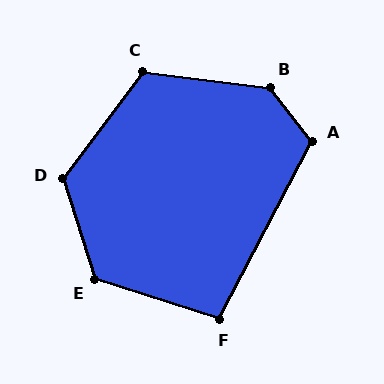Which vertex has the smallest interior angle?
F, at approximately 100 degrees.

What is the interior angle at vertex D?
Approximately 125 degrees (obtuse).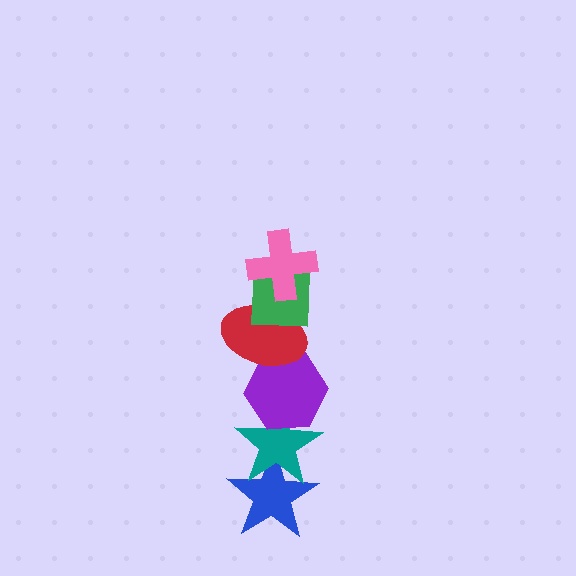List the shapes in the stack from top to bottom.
From top to bottom: the pink cross, the green square, the red ellipse, the purple hexagon, the teal star, the blue star.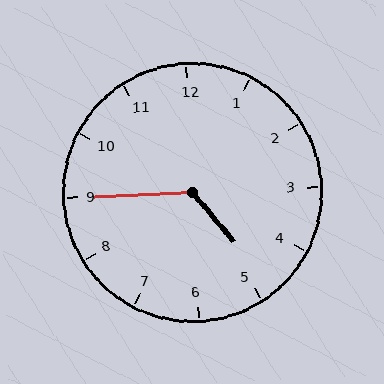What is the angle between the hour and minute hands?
Approximately 128 degrees.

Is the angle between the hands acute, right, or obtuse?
It is obtuse.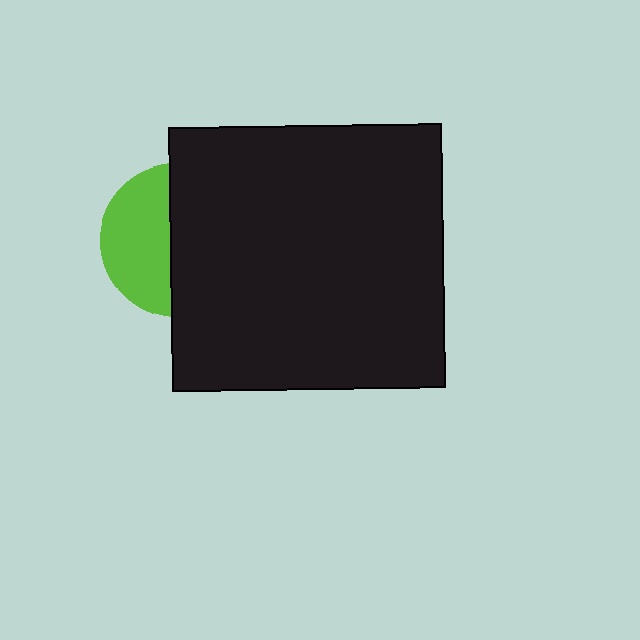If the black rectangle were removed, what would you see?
You would see the complete lime circle.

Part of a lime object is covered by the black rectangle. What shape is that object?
It is a circle.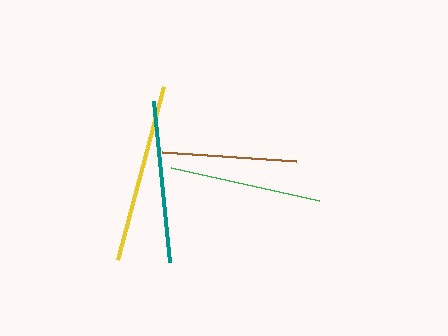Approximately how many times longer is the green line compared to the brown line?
The green line is approximately 1.1 times the length of the brown line.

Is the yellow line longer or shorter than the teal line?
The yellow line is longer than the teal line.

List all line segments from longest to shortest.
From longest to shortest: yellow, teal, green, brown.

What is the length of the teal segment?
The teal segment is approximately 162 pixels long.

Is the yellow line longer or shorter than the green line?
The yellow line is longer than the green line.